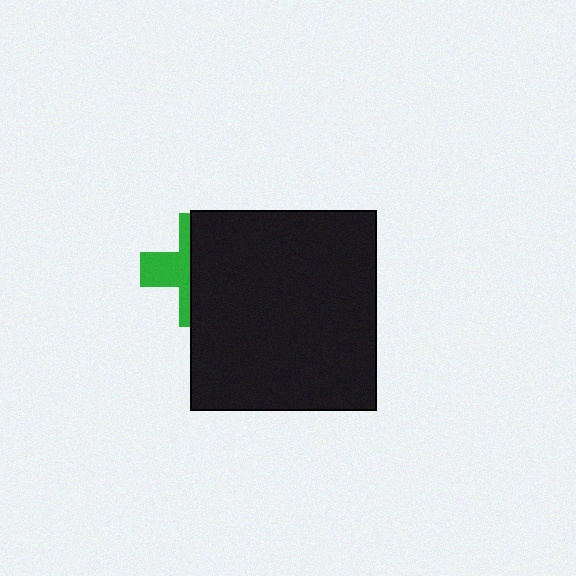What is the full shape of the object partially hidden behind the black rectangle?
The partially hidden object is a green cross.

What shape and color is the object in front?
The object in front is a black rectangle.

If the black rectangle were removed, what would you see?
You would see the complete green cross.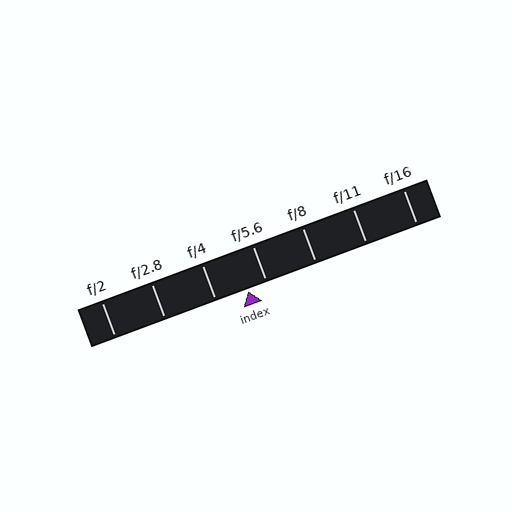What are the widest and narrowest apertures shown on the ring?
The widest aperture shown is f/2 and the narrowest is f/16.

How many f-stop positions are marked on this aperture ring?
There are 7 f-stop positions marked.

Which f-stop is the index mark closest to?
The index mark is closest to f/5.6.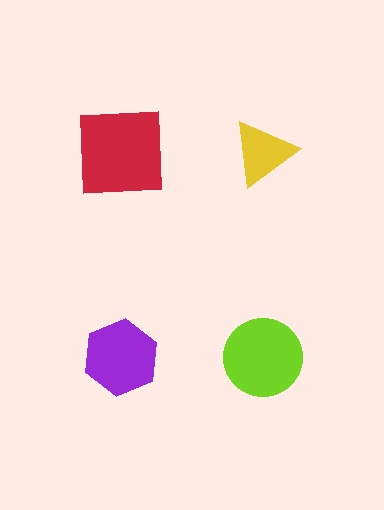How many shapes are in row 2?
2 shapes.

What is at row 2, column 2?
A lime circle.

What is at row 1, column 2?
A yellow triangle.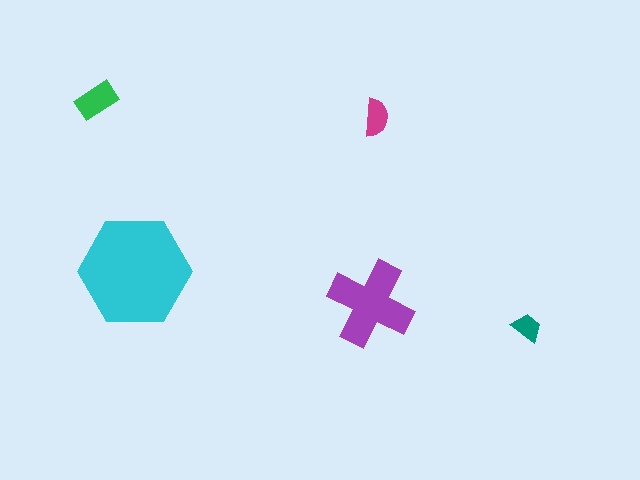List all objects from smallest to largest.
The teal trapezoid, the magenta semicircle, the green rectangle, the purple cross, the cyan hexagon.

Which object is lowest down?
The teal trapezoid is bottommost.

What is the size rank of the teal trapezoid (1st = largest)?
5th.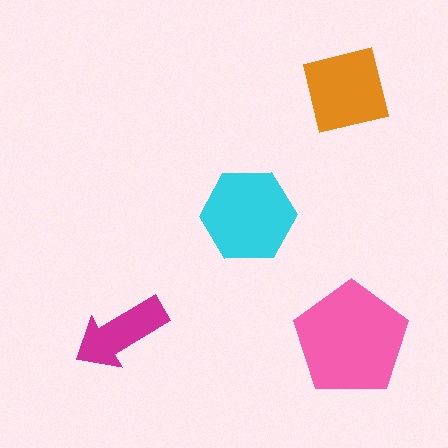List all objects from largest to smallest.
The pink pentagon, the cyan hexagon, the orange square, the magenta arrow.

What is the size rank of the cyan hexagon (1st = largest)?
2nd.